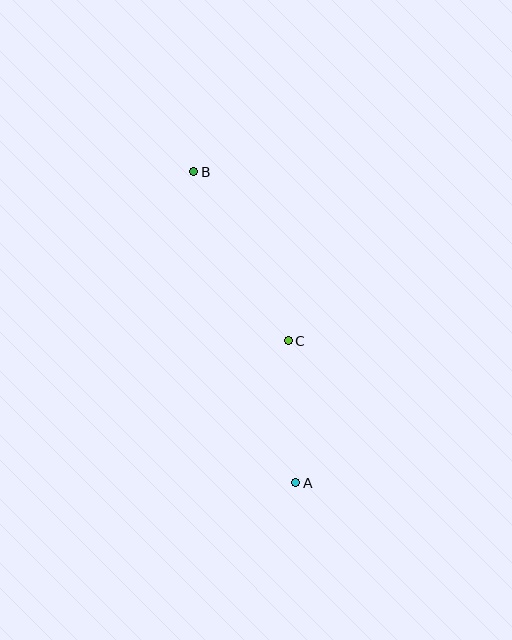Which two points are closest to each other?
Points A and C are closest to each other.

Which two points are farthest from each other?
Points A and B are farthest from each other.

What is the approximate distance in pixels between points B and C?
The distance between B and C is approximately 194 pixels.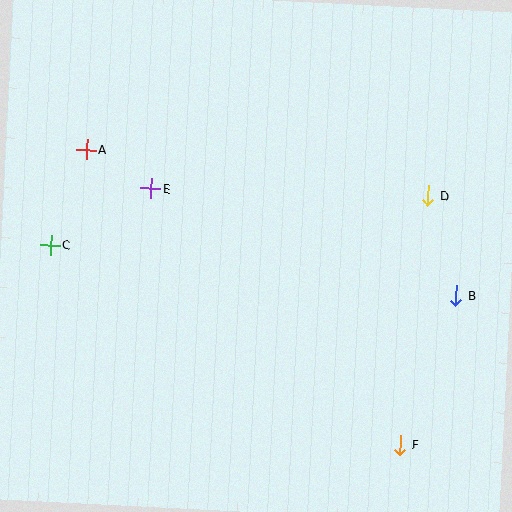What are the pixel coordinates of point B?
Point B is at (456, 295).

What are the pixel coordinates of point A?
Point A is at (87, 150).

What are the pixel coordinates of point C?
Point C is at (50, 245).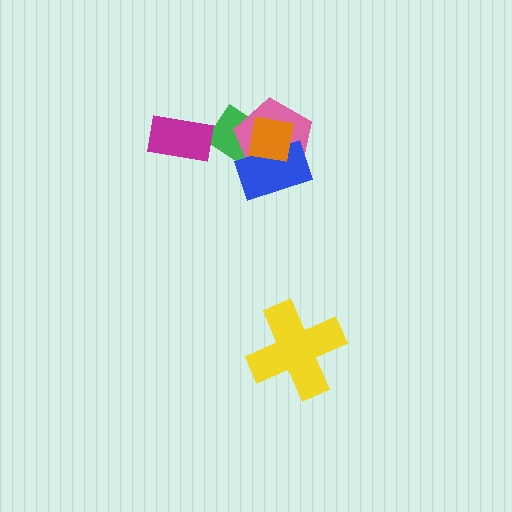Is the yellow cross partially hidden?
No, no other shape covers it.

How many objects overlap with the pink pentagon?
3 objects overlap with the pink pentagon.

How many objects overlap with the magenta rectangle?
0 objects overlap with the magenta rectangle.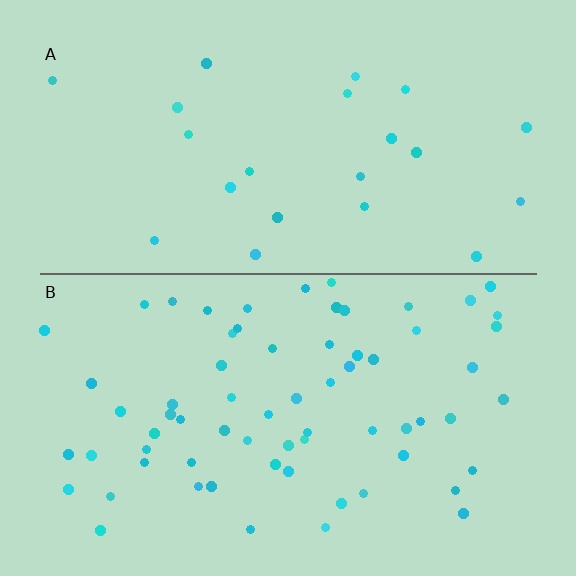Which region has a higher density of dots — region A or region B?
B (the bottom).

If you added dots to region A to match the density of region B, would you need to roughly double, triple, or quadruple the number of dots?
Approximately triple.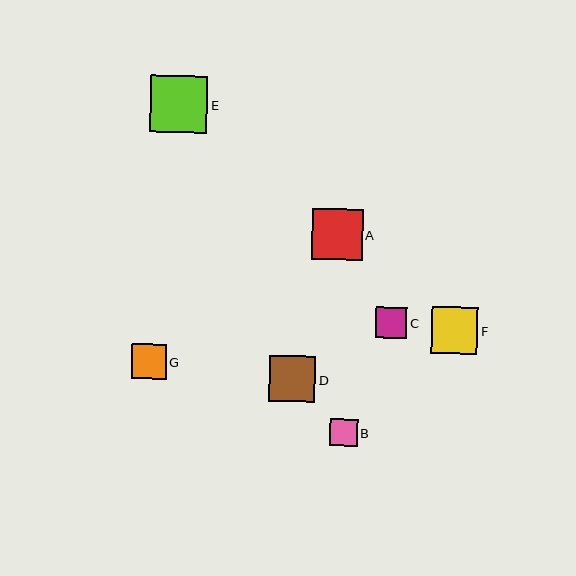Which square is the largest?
Square E is the largest with a size of approximately 57 pixels.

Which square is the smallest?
Square B is the smallest with a size of approximately 27 pixels.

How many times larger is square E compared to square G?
Square E is approximately 1.6 times the size of square G.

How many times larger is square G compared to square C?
Square G is approximately 1.1 times the size of square C.